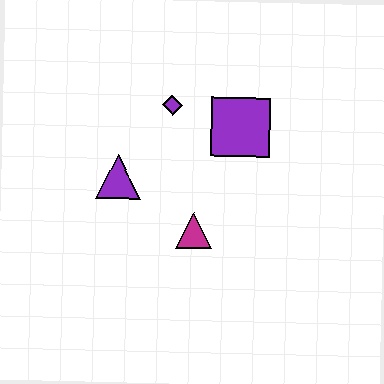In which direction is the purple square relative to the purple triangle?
The purple square is to the right of the purple triangle.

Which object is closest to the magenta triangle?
The purple triangle is closest to the magenta triangle.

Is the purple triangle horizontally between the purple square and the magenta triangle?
No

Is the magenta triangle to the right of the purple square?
No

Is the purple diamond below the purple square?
No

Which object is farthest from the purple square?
The purple triangle is farthest from the purple square.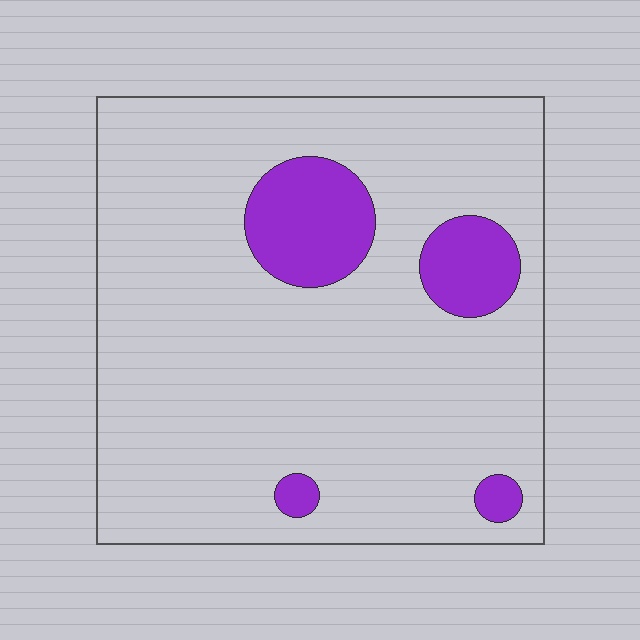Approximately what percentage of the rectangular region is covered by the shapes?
Approximately 15%.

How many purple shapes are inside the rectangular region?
4.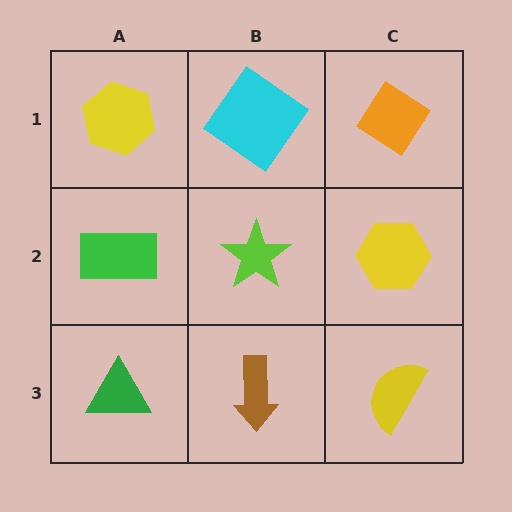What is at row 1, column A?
A yellow hexagon.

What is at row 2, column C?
A yellow hexagon.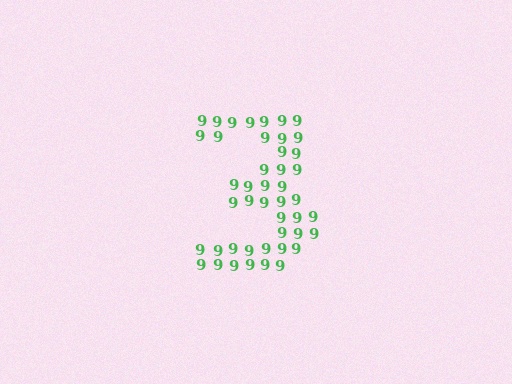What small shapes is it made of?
It is made of small digit 9's.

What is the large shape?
The large shape is the digit 3.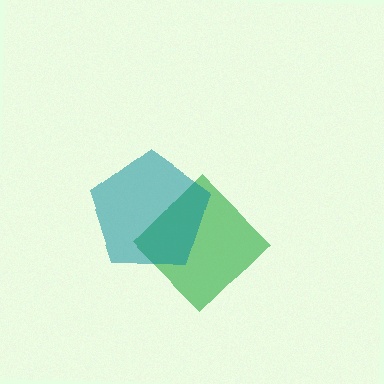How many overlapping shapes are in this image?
There are 2 overlapping shapes in the image.